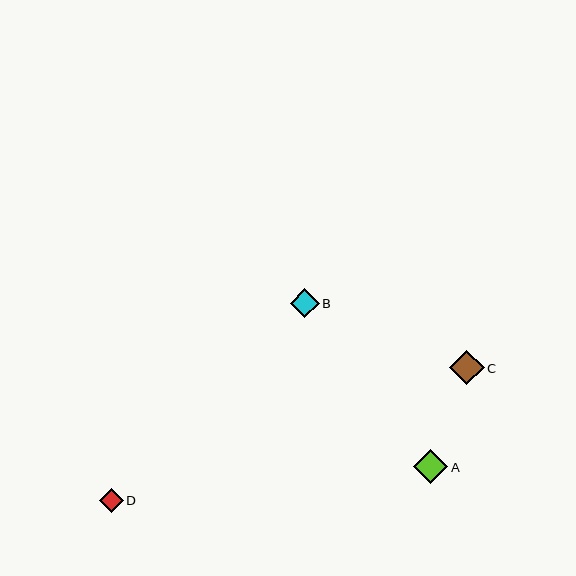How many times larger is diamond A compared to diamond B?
Diamond A is approximately 1.2 times the size of diamond B.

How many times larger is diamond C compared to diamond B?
Diamond C is approximately 1.2 times the size of diamond B.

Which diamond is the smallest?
Diamond D is the smallest with a size of approximately 24 pixels.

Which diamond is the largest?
Diamond C is the largest with a size of approximately 35 pixels.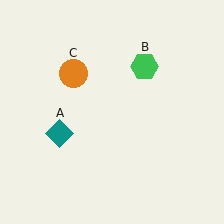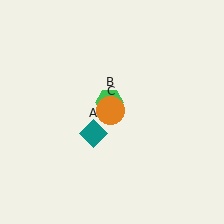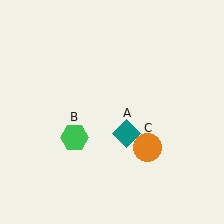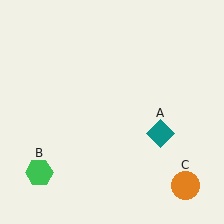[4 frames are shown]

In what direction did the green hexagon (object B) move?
The green hexagon (object B) moved down and to the left.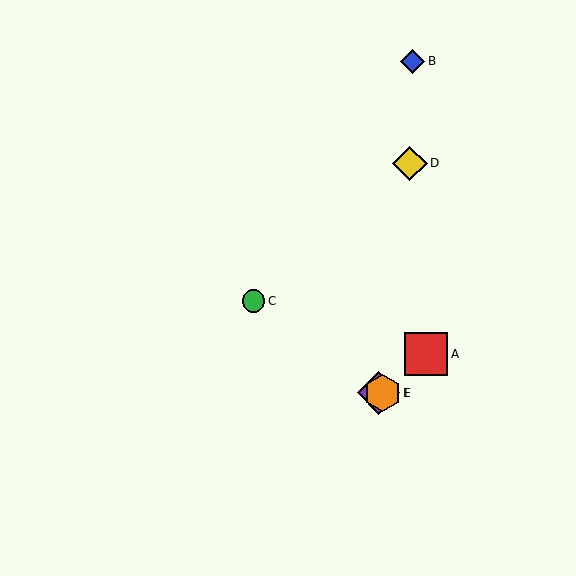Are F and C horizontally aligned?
No, F is at y≈393 and C is at y≈301.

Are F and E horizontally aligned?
Yes, both are at y≈393.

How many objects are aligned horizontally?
2 objects (E, F) are aligned horizontally.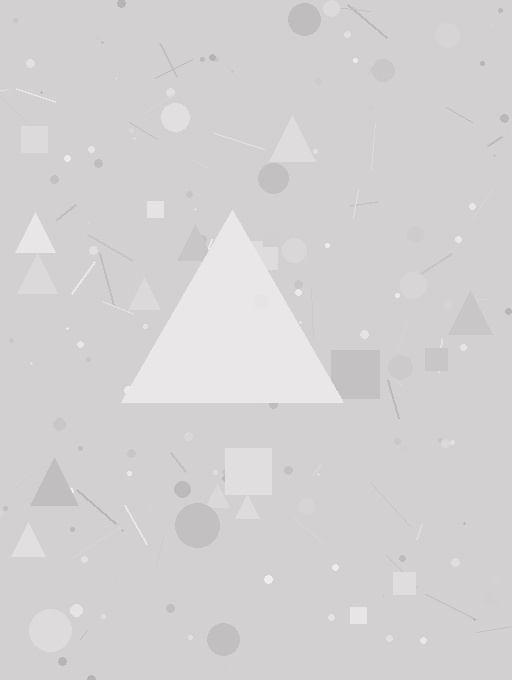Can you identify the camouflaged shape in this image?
The camouflaged shape is a triangle.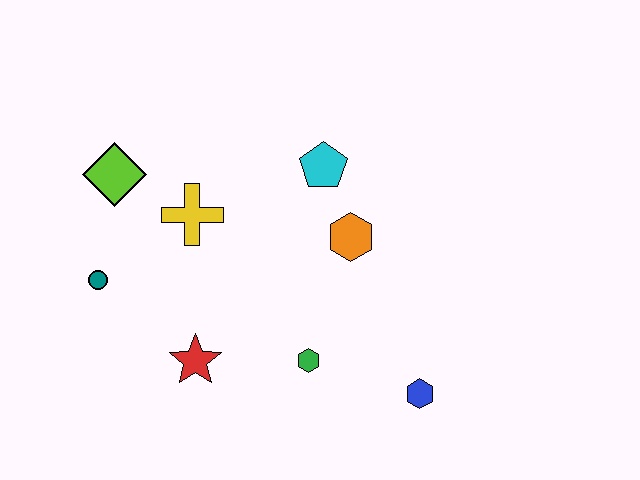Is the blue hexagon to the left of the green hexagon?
No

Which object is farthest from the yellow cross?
The blue hexagon is farthest from the yellow cross.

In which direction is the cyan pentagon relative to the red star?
The cyan pentagon is above the red star.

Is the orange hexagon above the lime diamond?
No